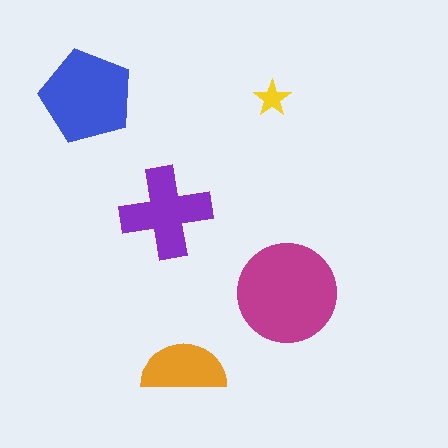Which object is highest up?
The blue pentagon is topmost.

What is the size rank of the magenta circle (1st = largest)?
1st.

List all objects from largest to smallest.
The magenta circle, the blue pentagon, the purple cross, the orange semicircle, the yellow star.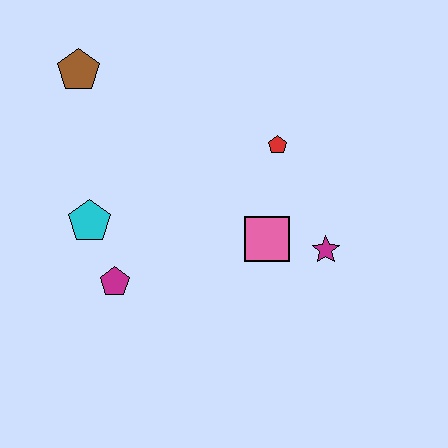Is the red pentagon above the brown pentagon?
No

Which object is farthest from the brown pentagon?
The magenta star is farthest from the brown pentagon.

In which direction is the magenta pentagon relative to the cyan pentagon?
The magenta pentagon is below the cyan pentagon.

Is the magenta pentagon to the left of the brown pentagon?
No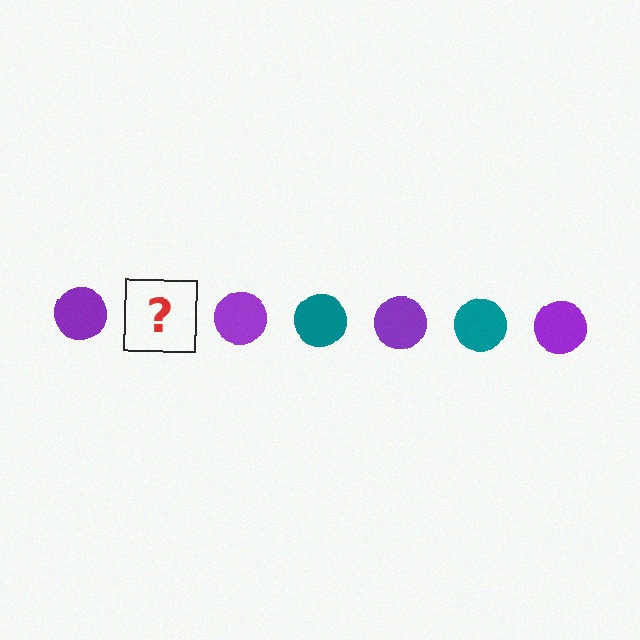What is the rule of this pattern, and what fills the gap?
The rule is that the pattern cycles through purple, teal circles. The gap should be filled with a teal circle.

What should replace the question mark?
The question mark should be replaced with a teal circle.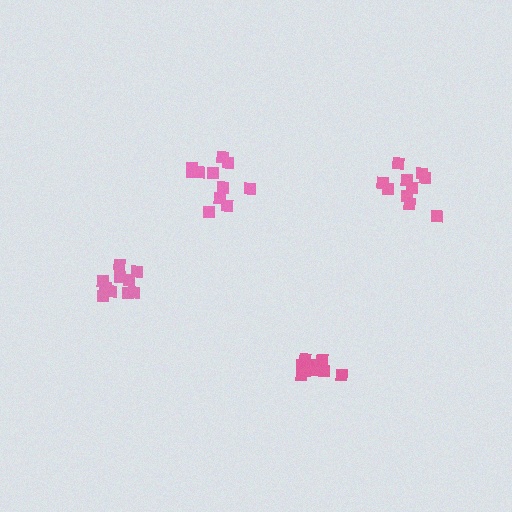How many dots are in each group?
Group 1: 10 dots, Group 2: 10 dots, Group 3: 11 dots, Group 4: 10 dots (41 total).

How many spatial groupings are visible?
There are 4 spatial groupings.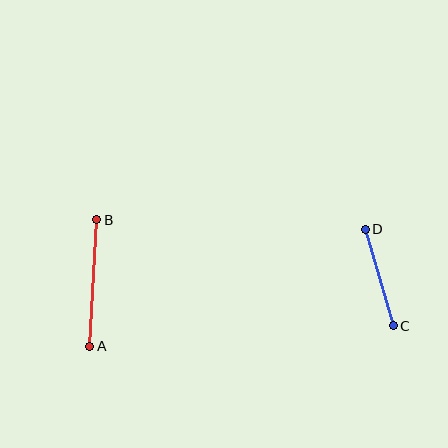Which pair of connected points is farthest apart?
Points A and B are farthest apart.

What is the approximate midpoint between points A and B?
The midpoint is at approximately (93, 283) pixels.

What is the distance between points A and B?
The distance is approximately 127 pixels.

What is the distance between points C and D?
The distance is approximately 100 pixels.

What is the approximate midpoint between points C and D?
The midpoint is at approximately (379, 277) pixels.